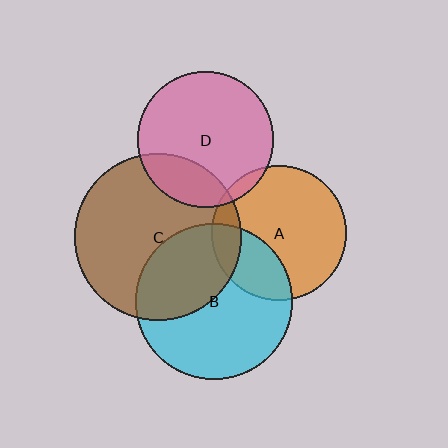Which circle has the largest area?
Circle C (brown).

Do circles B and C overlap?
Yes.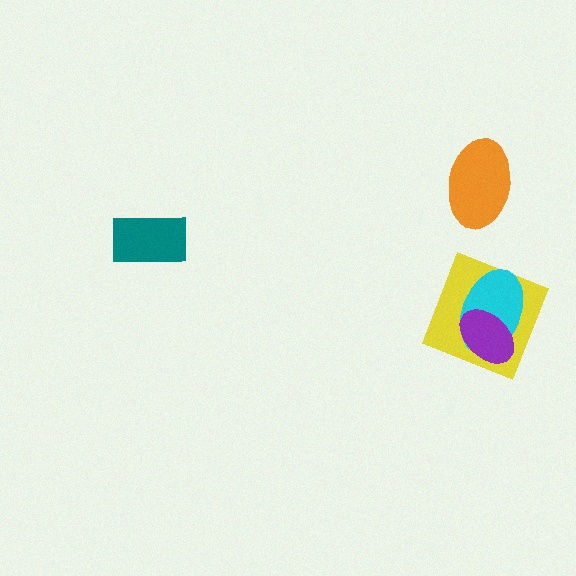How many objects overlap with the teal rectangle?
0 objects overlap with the teal rectangle.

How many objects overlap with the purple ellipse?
2 objects overlap with the purple ellipse.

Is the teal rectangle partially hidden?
No, no other shape covers it.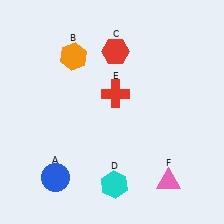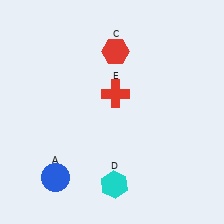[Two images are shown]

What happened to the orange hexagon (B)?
The orange hexagon (B) was removed in Image 2. It was in the top-left area of Image 1.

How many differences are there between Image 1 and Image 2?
There are 2 differences between the two images.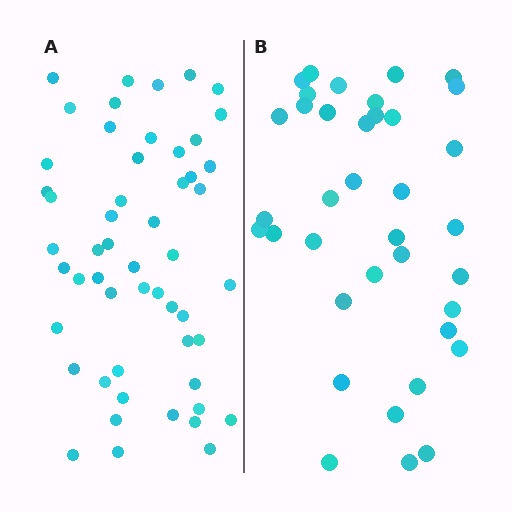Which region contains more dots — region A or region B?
Region A (the left region) has more dots.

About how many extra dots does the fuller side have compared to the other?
Region A has approximately 15 more dots than region B.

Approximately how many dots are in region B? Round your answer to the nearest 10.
About 40 dots. (The exact count is 37, which rounds to 40.)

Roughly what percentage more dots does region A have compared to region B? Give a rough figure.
About 45% more.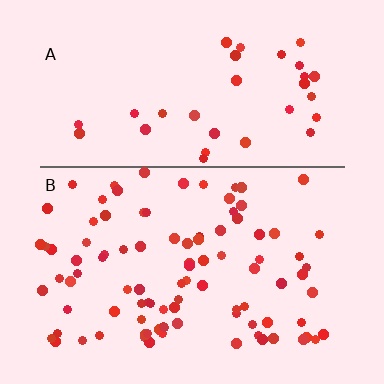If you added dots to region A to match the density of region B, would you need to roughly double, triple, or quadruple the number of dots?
Approximately triple.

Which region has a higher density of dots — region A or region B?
B (the bottom).